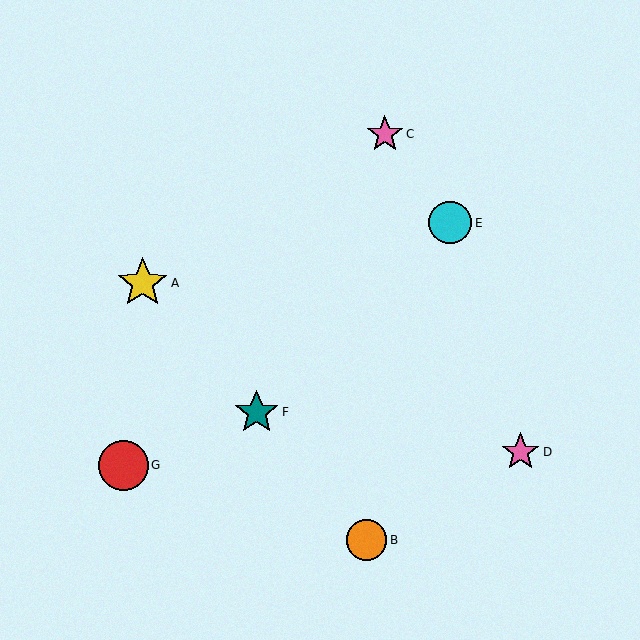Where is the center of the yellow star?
The center of the yellow star is at (143, 283).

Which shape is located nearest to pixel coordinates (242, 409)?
The teal star (labeled F) at (257, 412) is nearest to that location.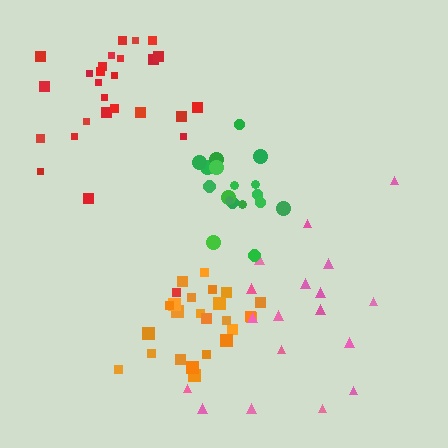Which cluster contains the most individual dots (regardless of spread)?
Red (27).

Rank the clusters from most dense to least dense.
green, orange, red, pink.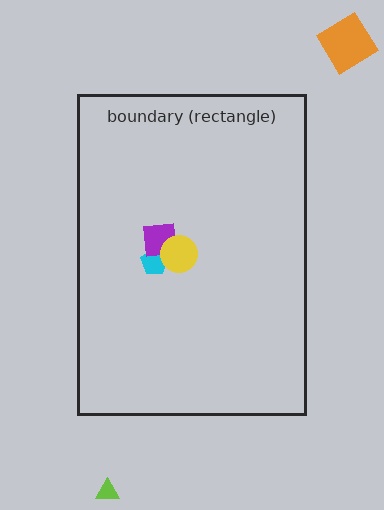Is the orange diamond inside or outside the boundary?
Outside.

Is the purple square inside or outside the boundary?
Inside.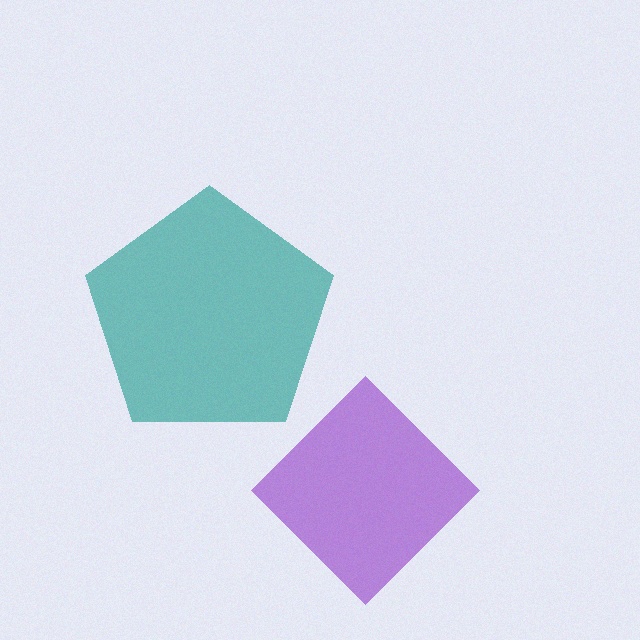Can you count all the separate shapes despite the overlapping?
Yes, there are 2 separate shapes.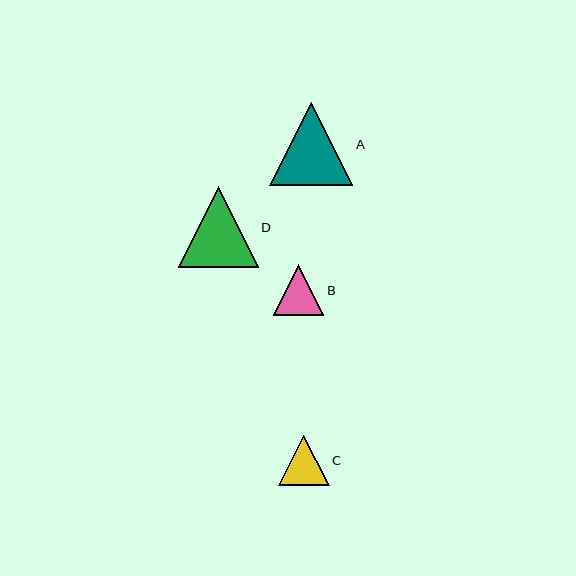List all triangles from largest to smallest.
From largest to smallest: A, D, C, B.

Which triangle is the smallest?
Triangle B is the smallest with a size of approximately 51 pixels.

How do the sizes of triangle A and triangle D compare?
Triangle A and triangle D are approximately the same size.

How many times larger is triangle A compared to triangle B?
Triangle A is approximately 1.6 times the size of triangle B.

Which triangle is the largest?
Triangle A is the largest with a size of approximately 83 pixels.